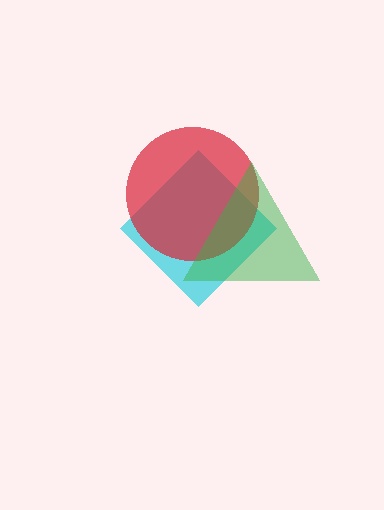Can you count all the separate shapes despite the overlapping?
Yes, there are 3 separate shapes.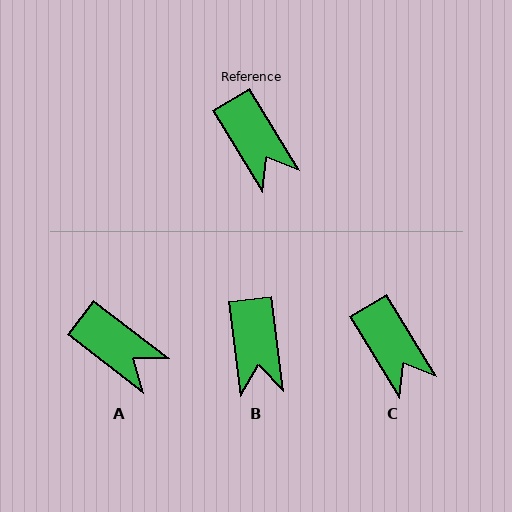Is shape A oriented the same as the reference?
No, it is off by about 21 degrees.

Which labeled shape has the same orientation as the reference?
C.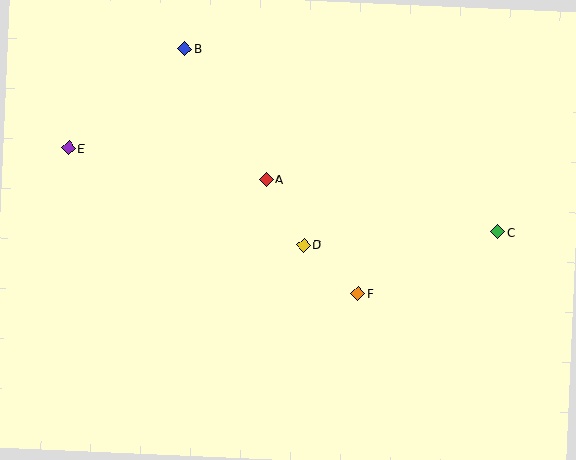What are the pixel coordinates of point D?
Point D is at (304, 245).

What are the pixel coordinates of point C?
Point C is at (498, 232).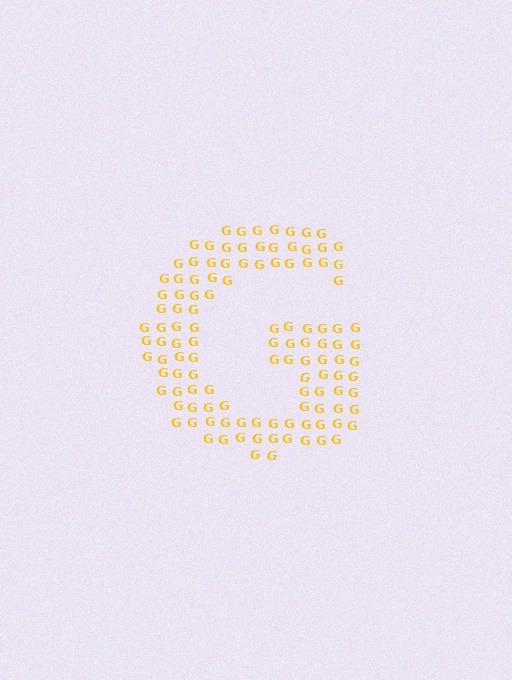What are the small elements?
The small elements are letter G's.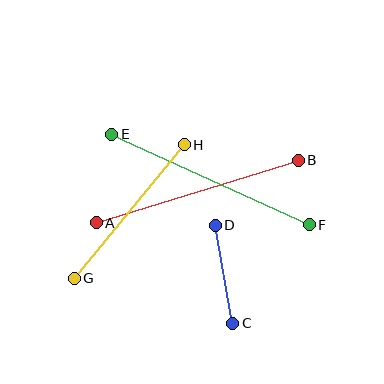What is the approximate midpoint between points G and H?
The midpoint is at approximately (129, 212) pixels.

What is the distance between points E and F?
The distance is approximately 217 pixels.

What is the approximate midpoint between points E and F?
The midpoint is at approximately (210, 180) pixels.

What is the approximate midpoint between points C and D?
The midpoint is at approximately (224, 274) pixels.